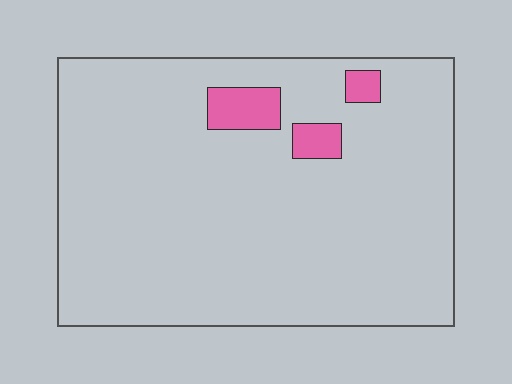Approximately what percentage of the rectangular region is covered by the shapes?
Approximately 5%.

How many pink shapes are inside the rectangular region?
3.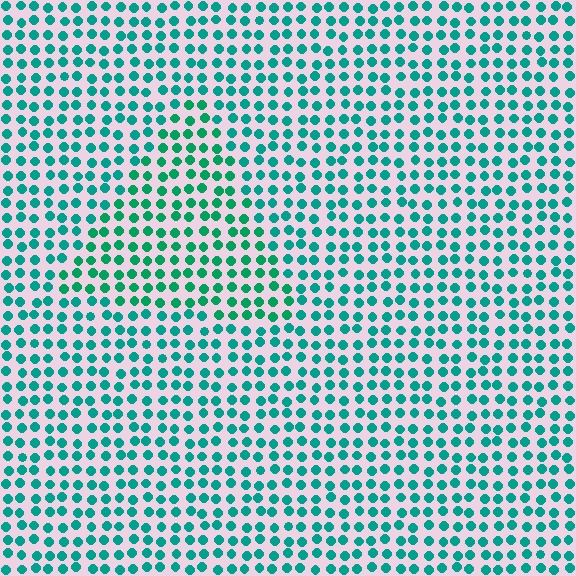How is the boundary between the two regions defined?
The boundary is defined purely by a slight shift in hue (about 18 degrees). Spacing, size, and orientation are identical on both sides.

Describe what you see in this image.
The image is filled with small teal elements in a uniform arrangement. A triangle-shaped region is visible where the elements are tinted to a slightly different hue, forming a subtle color boundary.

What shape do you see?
I see a triangle.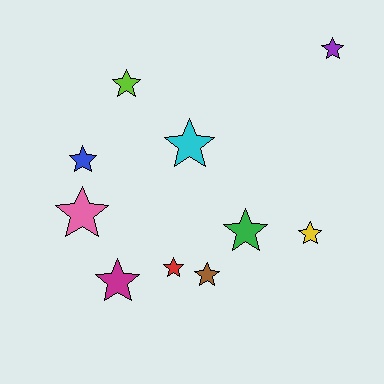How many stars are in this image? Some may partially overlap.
There are 10 stars.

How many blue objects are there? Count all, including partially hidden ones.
There is 1 blue object.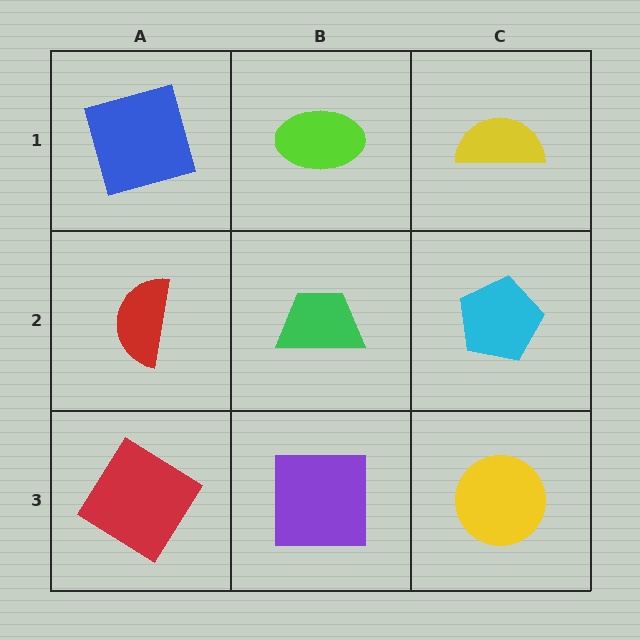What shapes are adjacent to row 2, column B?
A lime ellipse (row 1, column B), a purple square (row 3, column B), a red semicircle (row 2, column A), a cyan pentagon (row 2, column C).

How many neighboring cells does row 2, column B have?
4.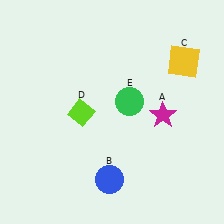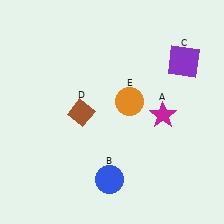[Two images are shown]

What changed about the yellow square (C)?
In Image 1, C is yellow. In Image 2, it changed to purple.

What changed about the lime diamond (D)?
In Image 1, D is lime. In Image 2, it changed to brown.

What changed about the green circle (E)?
In Image 1, E is green. In Image 2, it changed to orange.